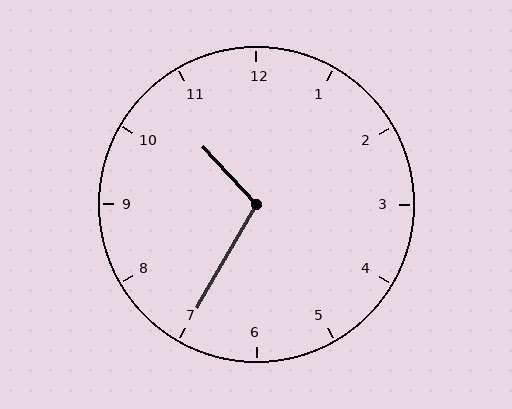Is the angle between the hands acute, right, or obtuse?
It is obtuse.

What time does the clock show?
10:35.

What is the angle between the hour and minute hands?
Approximately 108 degrees.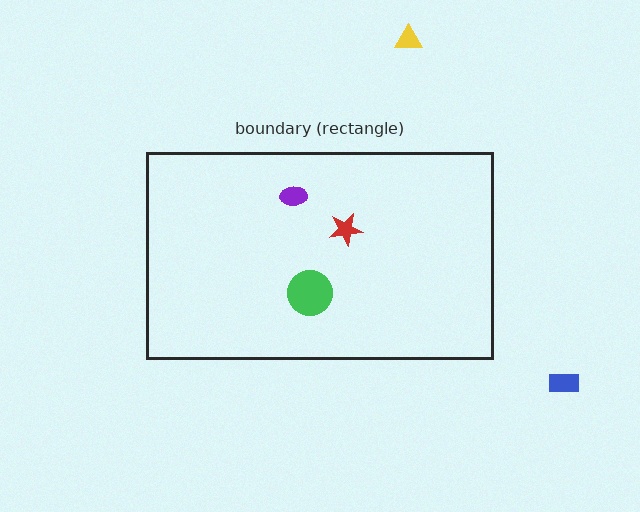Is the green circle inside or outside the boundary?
Inside.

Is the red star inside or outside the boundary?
Inside.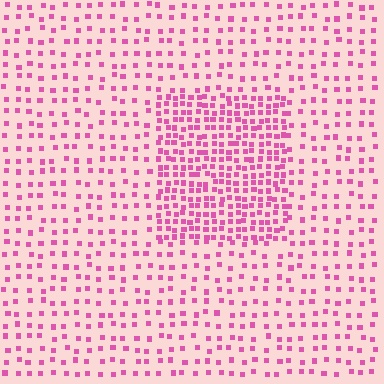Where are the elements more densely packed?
The elements are more densely packed inside the rectangle boundary.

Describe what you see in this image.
The image contains small pink elements arranged at two different densities. A rectangle-shaped region is visible where the elements are more densely packed than the surrounding area.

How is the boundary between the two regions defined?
The boundary is defined by a change in element density (approximately 2.3x ratio). All elements are the same color, size, and shape.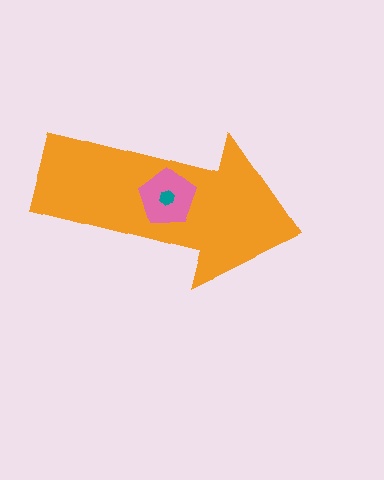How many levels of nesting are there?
3.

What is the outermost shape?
The orange arrow.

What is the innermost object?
The teal hexagon.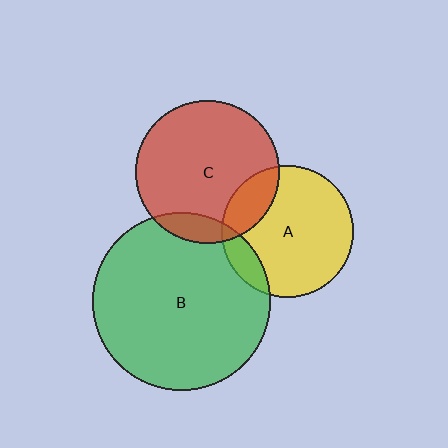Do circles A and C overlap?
Yes.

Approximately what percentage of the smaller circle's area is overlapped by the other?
Approximately 20%.